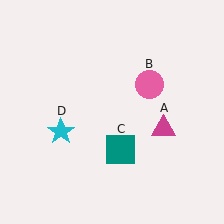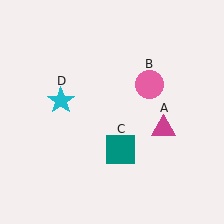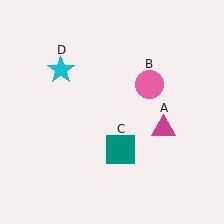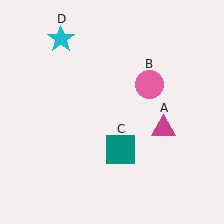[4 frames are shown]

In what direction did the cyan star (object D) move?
The cyan star (object D) moved up.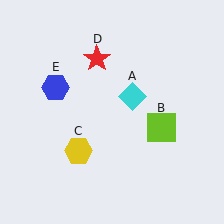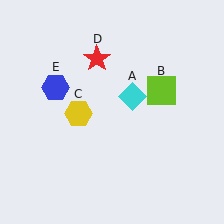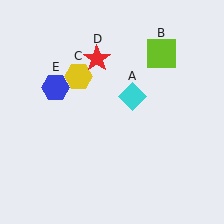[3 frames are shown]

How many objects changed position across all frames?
2 objects changed position: lime square (object B), yellow hexagon (object C).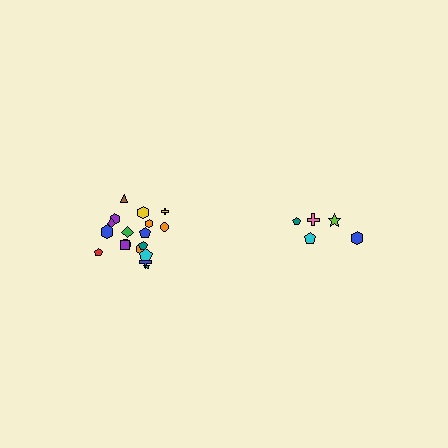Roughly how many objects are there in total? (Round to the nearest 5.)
Roughly 25 objects in total.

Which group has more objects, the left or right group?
The left group.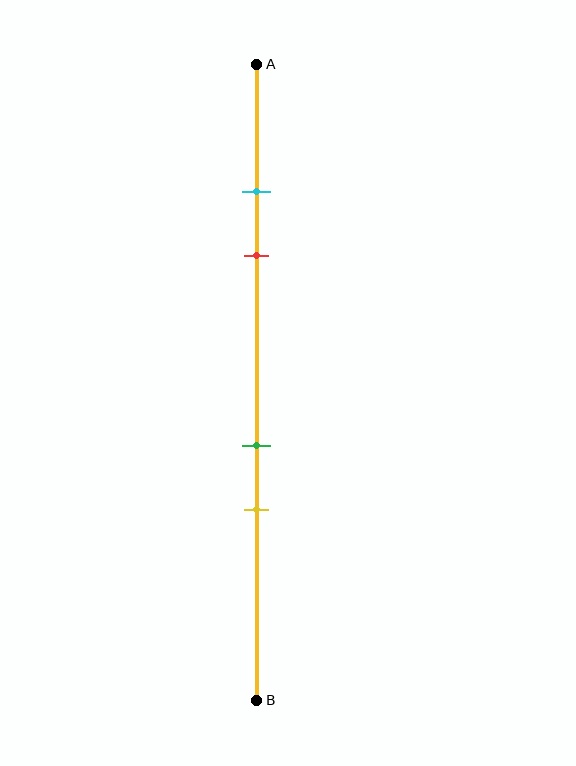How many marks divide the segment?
There are 4 marks dividing the segment.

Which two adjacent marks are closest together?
The cyan and red marks are the closest adjacent pair.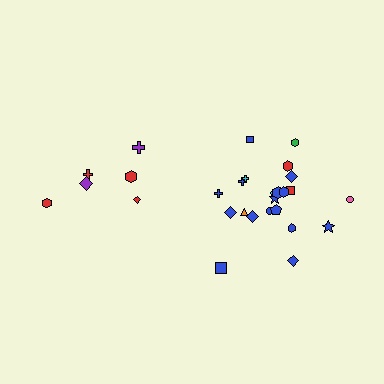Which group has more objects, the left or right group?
The right group.